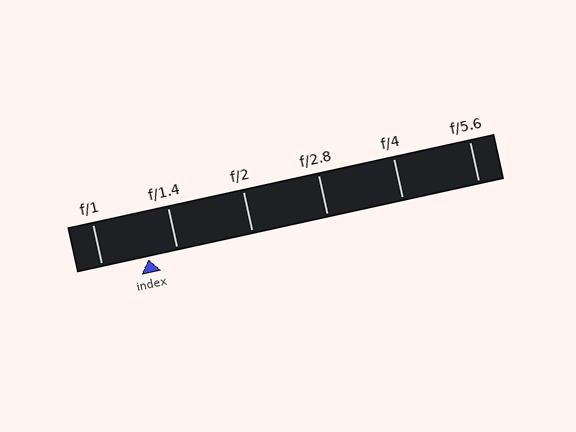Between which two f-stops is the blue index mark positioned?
The index mark is between f/1 and f/1.4.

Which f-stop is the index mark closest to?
The index mark is closest to f/1.4.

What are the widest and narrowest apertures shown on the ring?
The widest aperture shown is f/1 and the narrowest is f/5.6.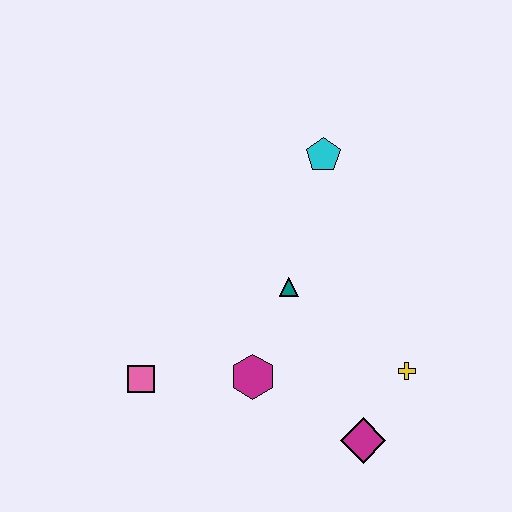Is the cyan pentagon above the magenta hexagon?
Yes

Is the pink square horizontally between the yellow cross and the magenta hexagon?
No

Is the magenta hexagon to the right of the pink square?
Yes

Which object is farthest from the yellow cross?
The pink square is farthest from the yellow cross.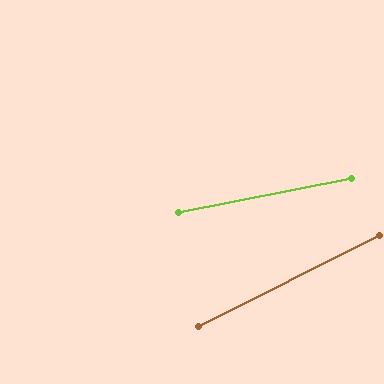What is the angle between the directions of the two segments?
Approximately 16 degrees.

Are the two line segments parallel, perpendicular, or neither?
Neither parallel nor perpendicular — they differ by about 16°.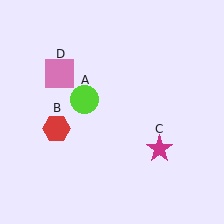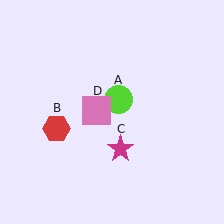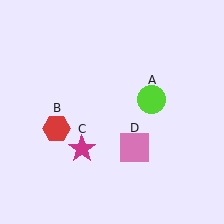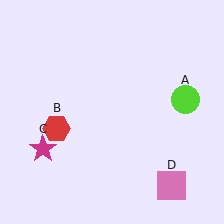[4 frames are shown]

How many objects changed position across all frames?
3 objects changed position: lime circle (object A), magenta star (object C), pink square (object D).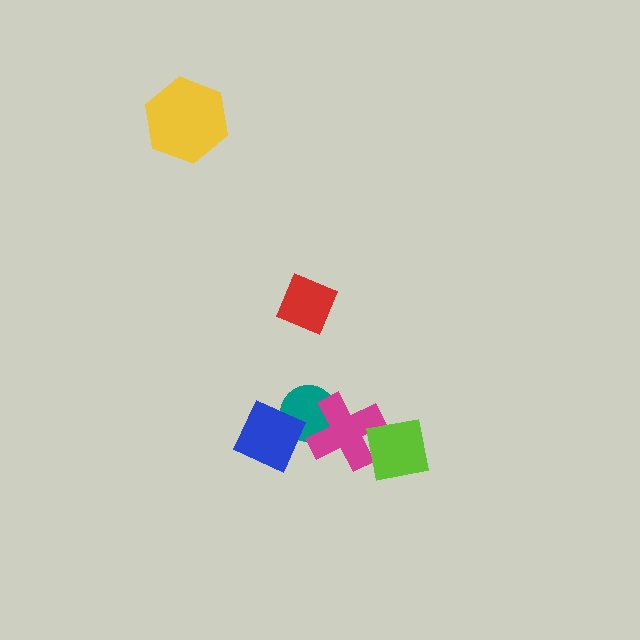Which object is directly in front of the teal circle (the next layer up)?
The magenta cross is directly in front of the teal circle.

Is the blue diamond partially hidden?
No, no other shape covers it.